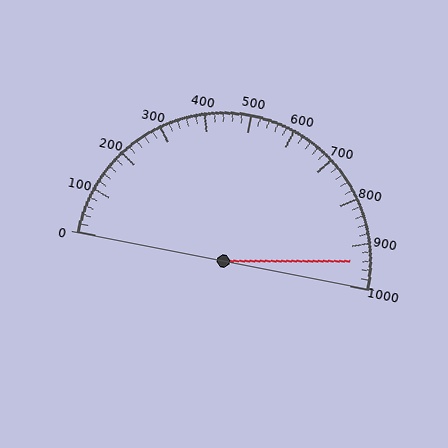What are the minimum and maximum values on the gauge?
The gauge ranges from 0 to 1000.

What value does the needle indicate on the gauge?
The needle indicates approximately 940.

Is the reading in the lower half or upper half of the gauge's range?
The reading is in the upper half of the range (0 to 1000).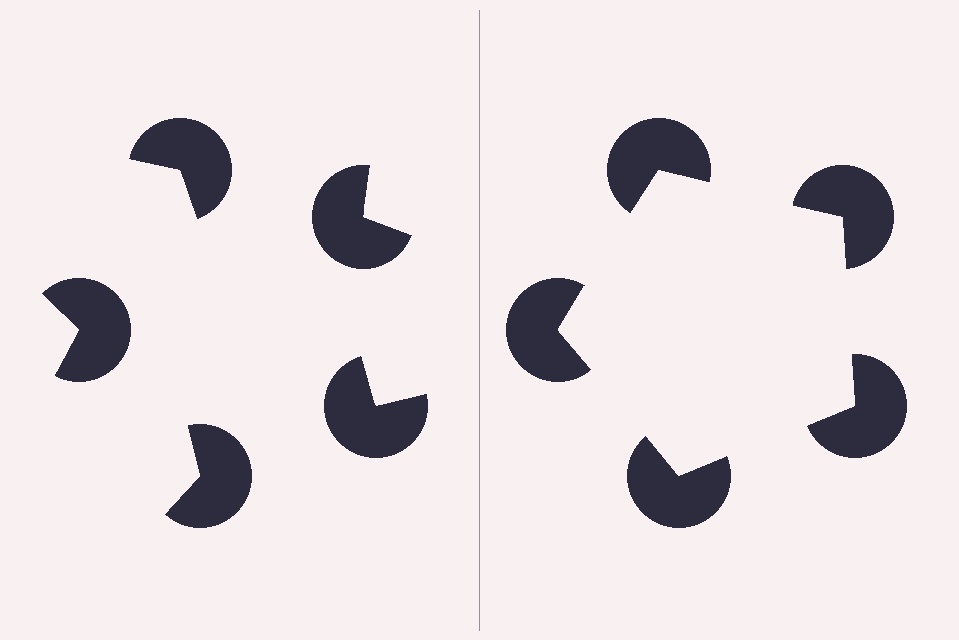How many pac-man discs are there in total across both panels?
10 — 5 on each side.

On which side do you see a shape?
An illusory pentagon appears on the right side. On the left side the wedge cuts are rotated, so no coherent shape forms.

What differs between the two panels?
The pac-man discs are positioned identically on both sides; only the wedge orientations differ. On the right they align to a pentagon; on the left they are misaligned.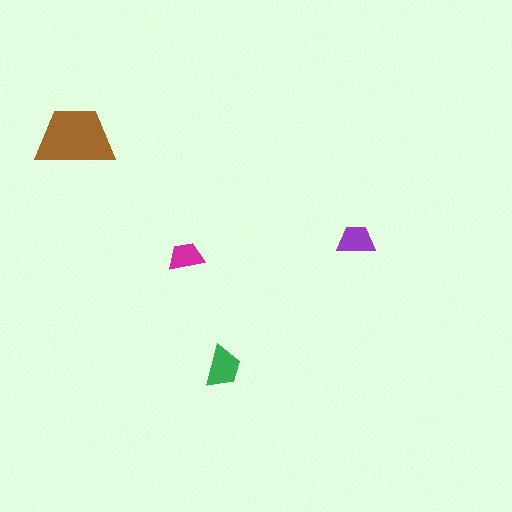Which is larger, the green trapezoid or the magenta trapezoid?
The green one.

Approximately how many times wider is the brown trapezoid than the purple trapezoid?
About 2 times wider.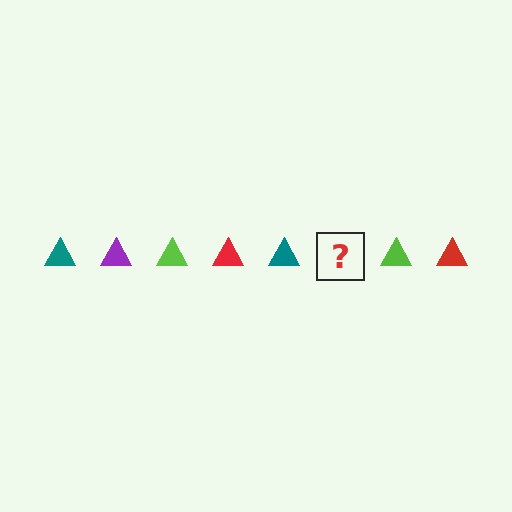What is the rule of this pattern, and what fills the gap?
The rule is that the pattern cycles through teal, purple, lime, red triangles. The gap should be filled with a purple triangle.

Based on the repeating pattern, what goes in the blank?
The blank should be a purple triangle.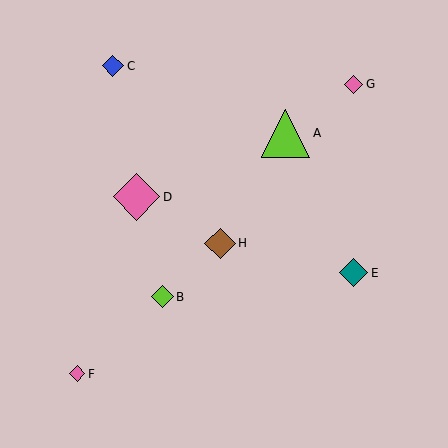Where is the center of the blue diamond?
The center of the blue diamond is at (113, 66).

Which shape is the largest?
The lime triangle (labeled A) is the largest.